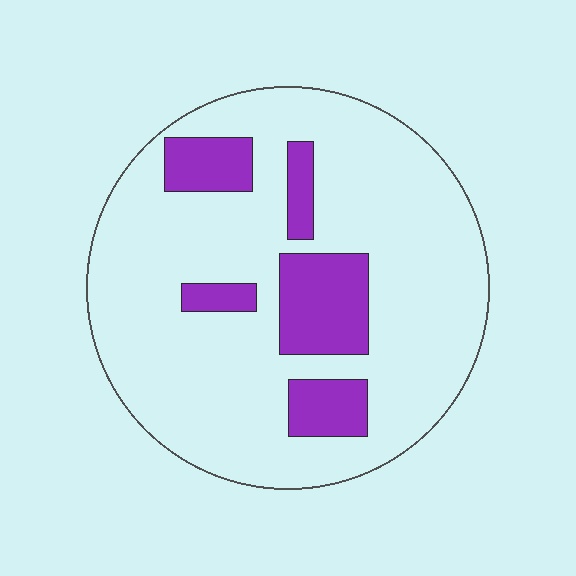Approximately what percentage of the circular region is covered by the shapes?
Approximately 20%.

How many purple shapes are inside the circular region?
5.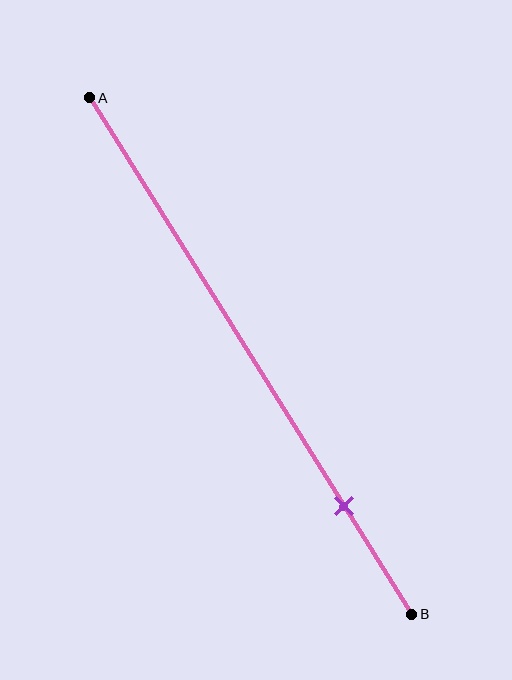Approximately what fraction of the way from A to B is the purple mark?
The purple mark is approximately 80% of the way from A to B.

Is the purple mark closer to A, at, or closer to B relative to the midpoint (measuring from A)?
The purple mark is closer to point B than the midpoint of segment AB.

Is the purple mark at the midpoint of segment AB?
No, the mark is at about 80% from A, not at the 50% midpoint.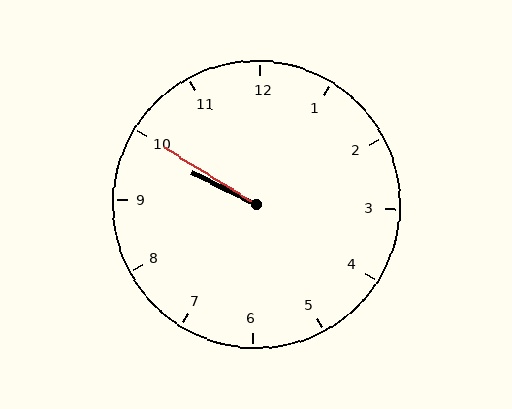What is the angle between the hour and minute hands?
Approximately 5 degrees.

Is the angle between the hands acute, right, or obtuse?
It is acute.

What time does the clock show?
9:50.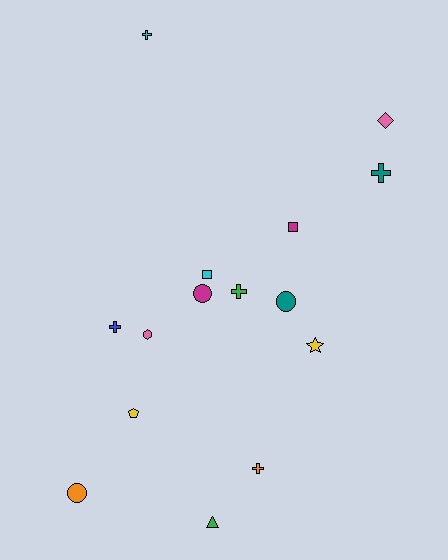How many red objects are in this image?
There are no red objects.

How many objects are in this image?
There are 15 objects.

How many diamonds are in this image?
There is 1 diamond.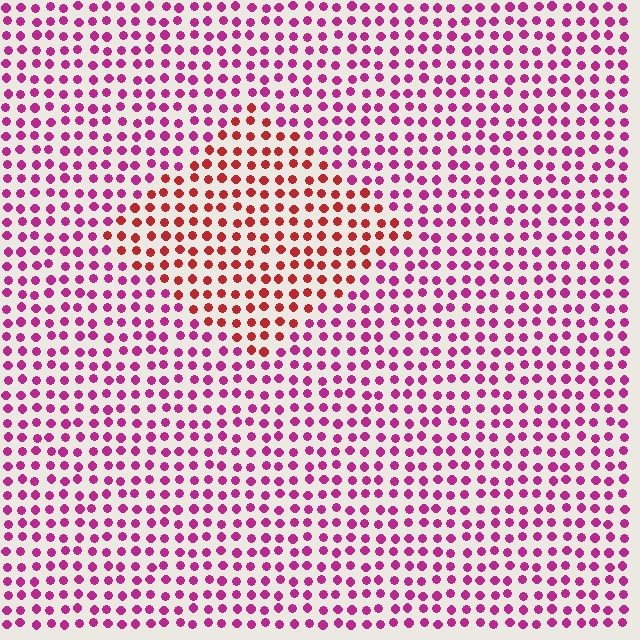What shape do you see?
I see a diamond.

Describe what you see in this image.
The image is filled with small magenta elements in a uniform arrangement. A diamond-shaped region is visible where the elements are tinted to a slightly different hue, forming a subtle color boundary.